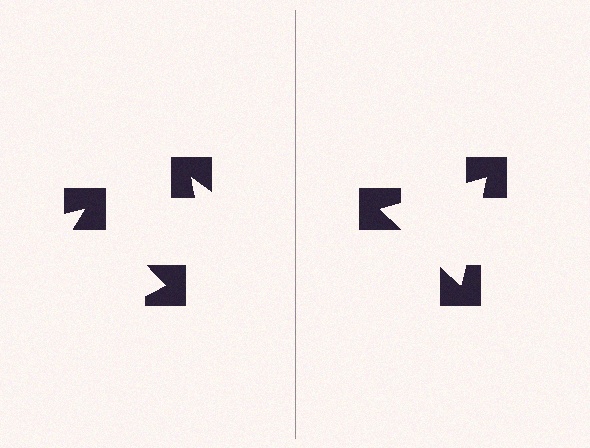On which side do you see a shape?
An illusory triangle appears on the right side. On the left side the wedge cuts are rotated, so no coherent shape forms.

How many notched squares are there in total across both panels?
6 — 3 on each side.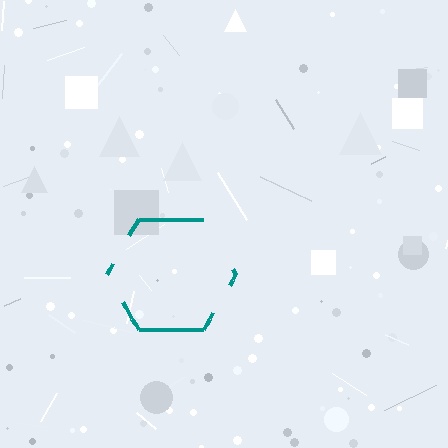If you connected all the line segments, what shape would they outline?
They would outline a hexagon.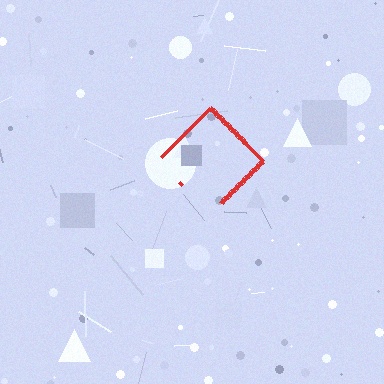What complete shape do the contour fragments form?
The contour fragments form a diamond.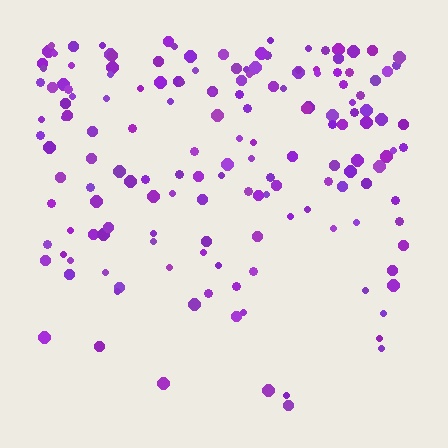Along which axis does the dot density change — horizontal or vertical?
Vertical.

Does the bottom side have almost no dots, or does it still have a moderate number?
Still a moderate number, just noticeably fewer than the top.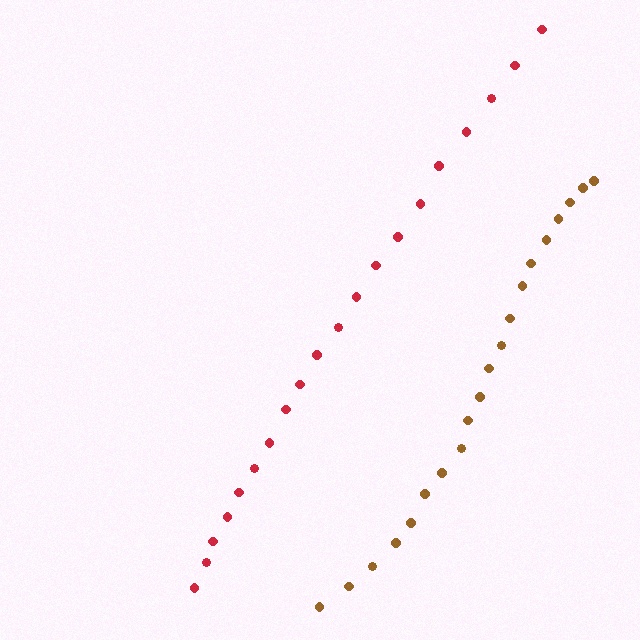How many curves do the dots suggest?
There are 2 distinct paths.